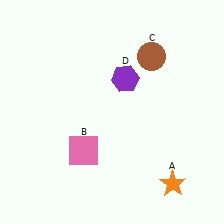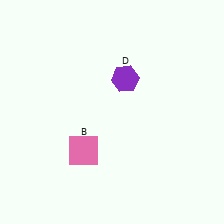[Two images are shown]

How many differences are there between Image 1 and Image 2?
There are 2 differences between the two images.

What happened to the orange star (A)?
The orange star (A) was removed in Image 2. It was in the bottom-right area of Image 1.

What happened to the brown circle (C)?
The brown circle (C) was removed in Image 2. It was in the top-right area of Image 1.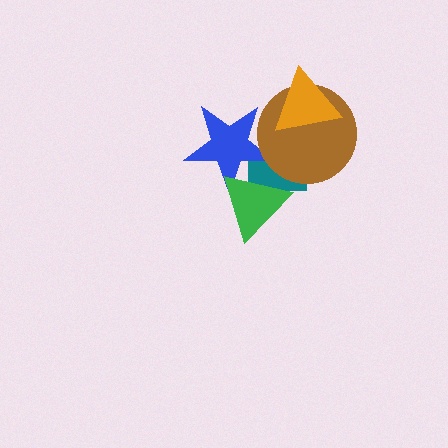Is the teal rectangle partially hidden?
Yes, it is partially covered by another shape.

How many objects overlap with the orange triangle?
1 object overlaps with the orange triangle.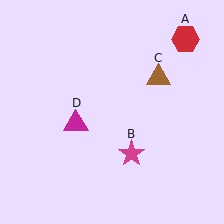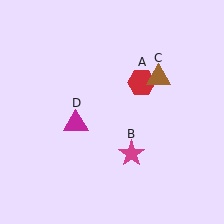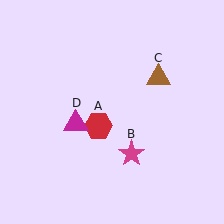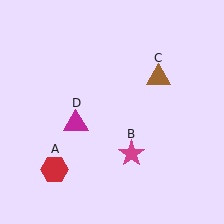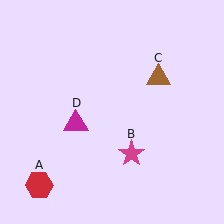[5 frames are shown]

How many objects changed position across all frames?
1 object changed position: red hexagon (object A).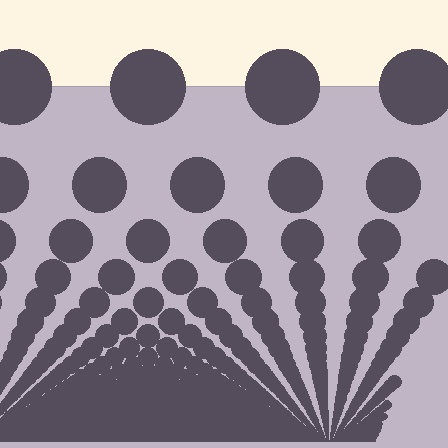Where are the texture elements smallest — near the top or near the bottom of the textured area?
Near the bottom.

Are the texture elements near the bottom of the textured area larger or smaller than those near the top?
Smaller. The gradient is inverted — elements near the bottom are smaller and denser.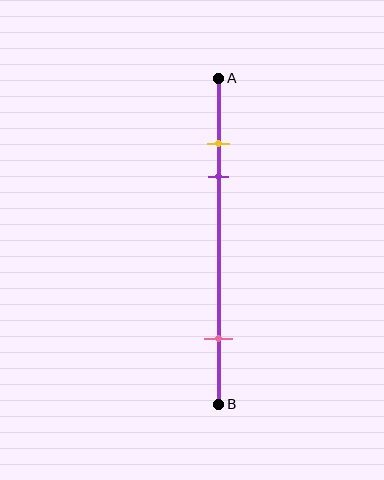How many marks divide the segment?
There are 3 marks dividing the segment.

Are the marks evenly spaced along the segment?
No, the marks are not evenly spaced.